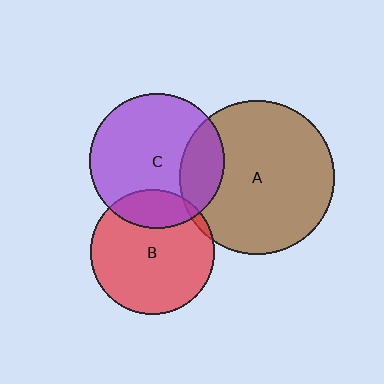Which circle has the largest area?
Circle A (brown).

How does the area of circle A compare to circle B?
Approximately 1.5 times.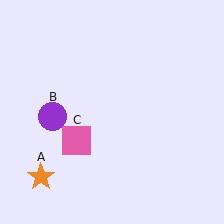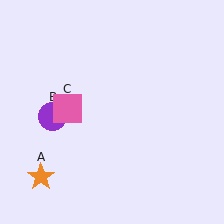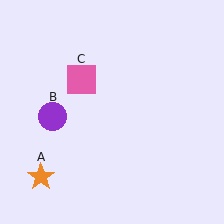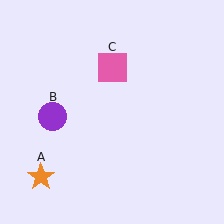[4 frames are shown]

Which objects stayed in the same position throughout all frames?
Orange star (object A) and purple circle (object B) remained stationary.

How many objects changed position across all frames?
1 object changed position: pink square (object C).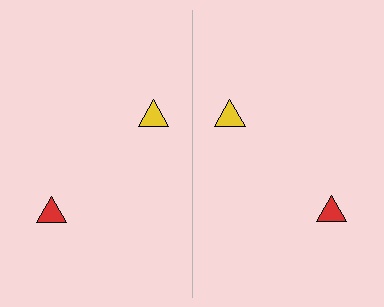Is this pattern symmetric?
Yes, this pattern has bilateral (reflection) symmetry.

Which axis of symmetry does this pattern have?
The pattern has a vertical axis of symmetry running through the center of the image.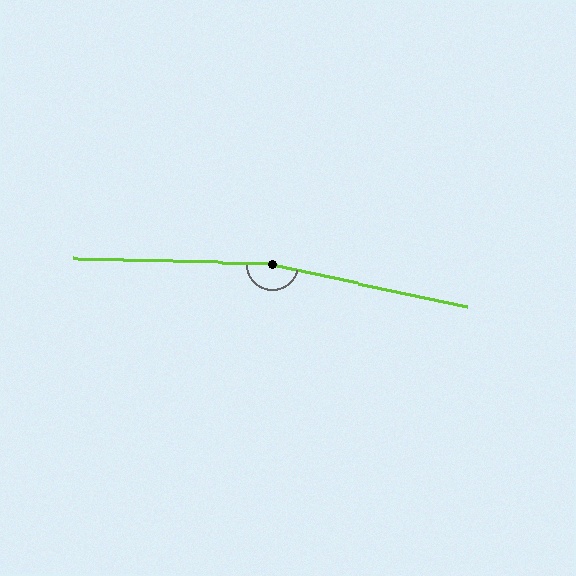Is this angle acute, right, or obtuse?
It is obtuse.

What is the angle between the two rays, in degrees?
Approximately 169 degrees.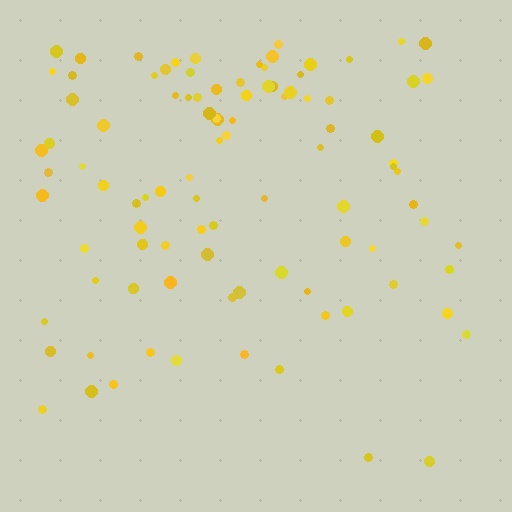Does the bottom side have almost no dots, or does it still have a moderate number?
Still a moderate number, just noticeably fewer than the top.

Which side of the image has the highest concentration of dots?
The top.